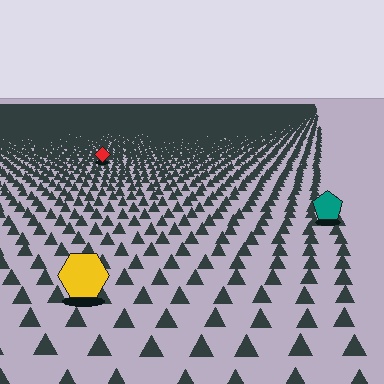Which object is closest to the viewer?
The yellow hexagon is closest. The texture marks near it are larger and more spread out.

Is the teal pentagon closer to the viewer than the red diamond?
Yes. The teal pentagon is closer — you can tell from the texture gradient: the ground texture is coarser near it.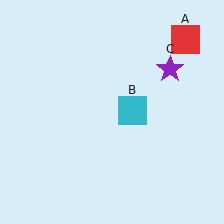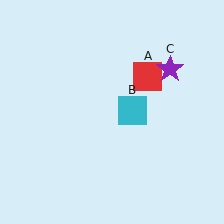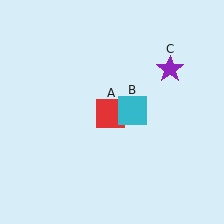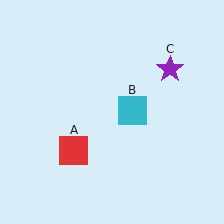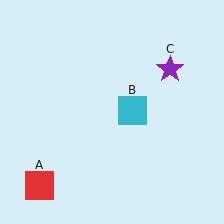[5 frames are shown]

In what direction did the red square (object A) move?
The red square (object A) moved down and to the left.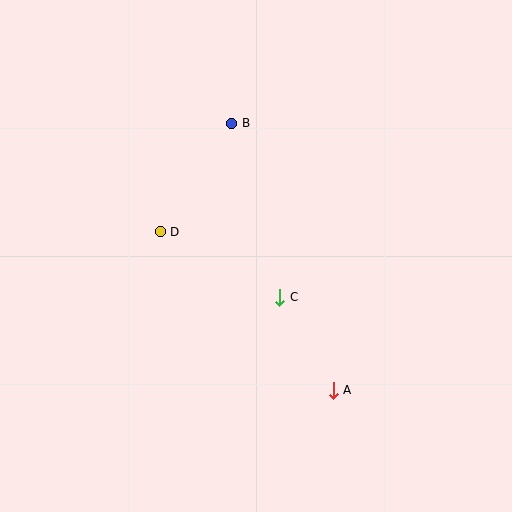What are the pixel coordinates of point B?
Point B is at (232, 123).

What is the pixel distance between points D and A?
The distance between D and A is 235 pixels.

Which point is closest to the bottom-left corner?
Point D is closest to the bottom-left corner.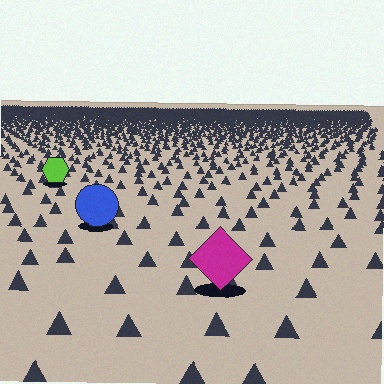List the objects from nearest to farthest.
From nearest to farthest: the magenta diamond, the blue circle, the lime hexagon.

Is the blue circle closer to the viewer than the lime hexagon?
Yes. The blue circle is closer — you can tell from the texture gradient: the ground texture is coarser near it.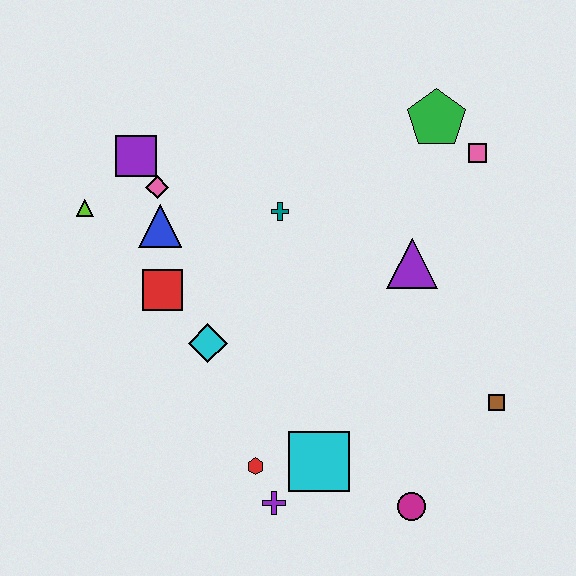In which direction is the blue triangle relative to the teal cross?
The blue triangle is to the left of the teal cross.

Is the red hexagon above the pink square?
No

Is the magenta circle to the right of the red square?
Yes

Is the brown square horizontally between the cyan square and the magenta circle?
No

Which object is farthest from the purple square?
The magenta circle is farthest from the purple square.